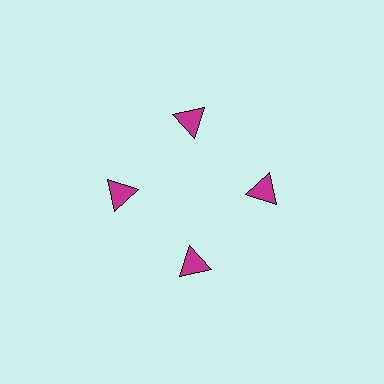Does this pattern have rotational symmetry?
Yes, this pattern has 4-fold rotational symmetry. It looks the same after rotating 90 degrees around the center.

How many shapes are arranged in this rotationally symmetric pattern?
There are 4 shapes, arranged in 4 groups of 1.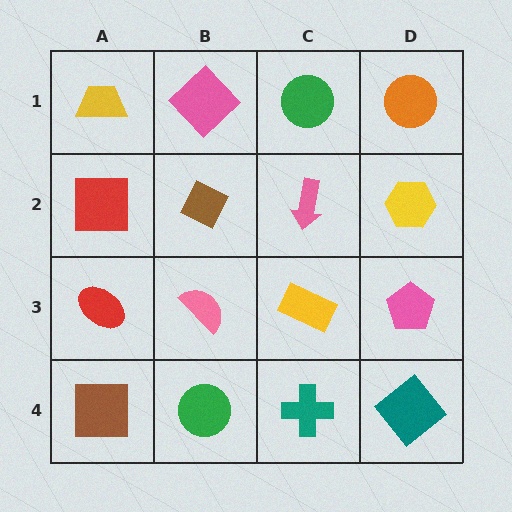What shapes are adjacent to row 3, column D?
A yellow hexagon (row 2, column D), a teal diamond (row 4, column D), a yellow rectangle (row 3, column C).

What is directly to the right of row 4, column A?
A green circle.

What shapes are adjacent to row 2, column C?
A green circle (row 1, column C), a yellow rectangle (row 3, column C), a brown diamond (row 2, column B), a yellow hexagon (row 2, column D).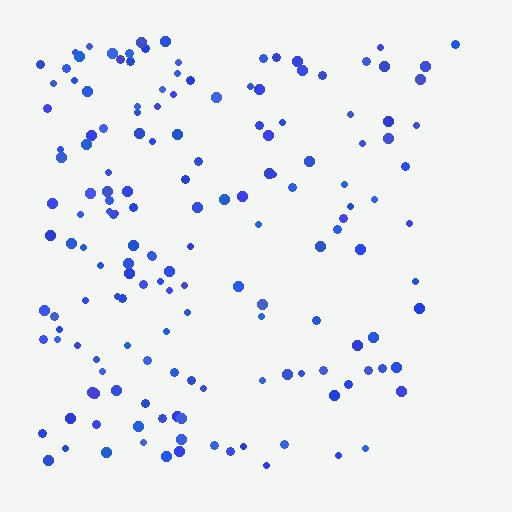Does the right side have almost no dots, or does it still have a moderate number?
Still a moderate number, just noticeably fewer than the left.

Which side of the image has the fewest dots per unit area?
The right.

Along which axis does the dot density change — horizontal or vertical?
Horizontal.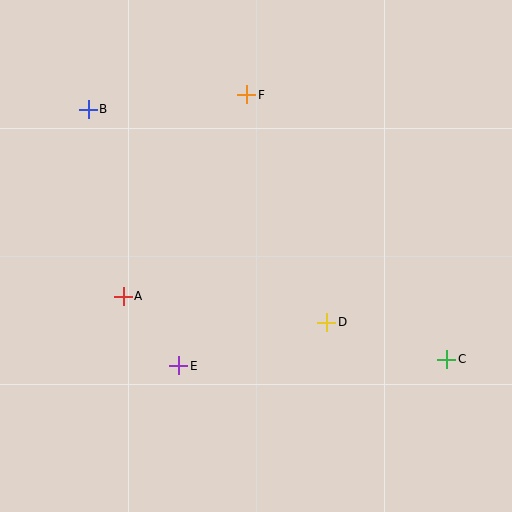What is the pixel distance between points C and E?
The distance between C and E is 269 pixels.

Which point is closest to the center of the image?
Point D at (327, 322) is closest to the center.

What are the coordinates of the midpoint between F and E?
The midpoint between F and E is at (213, 230).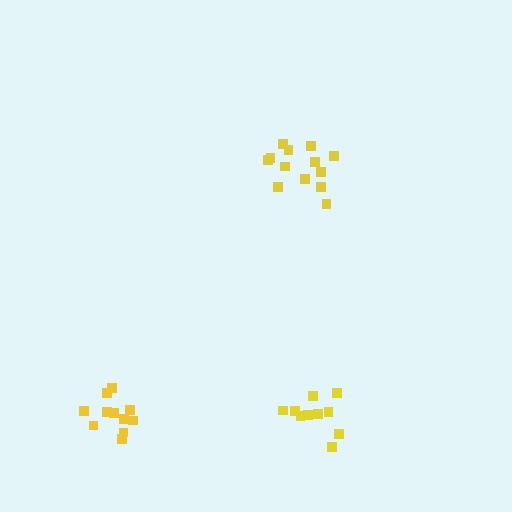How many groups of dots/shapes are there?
There are 3 groups.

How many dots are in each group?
Group 1: 13 dots, Group 2: 10 dots, Group 3: 12 dots (35 total).